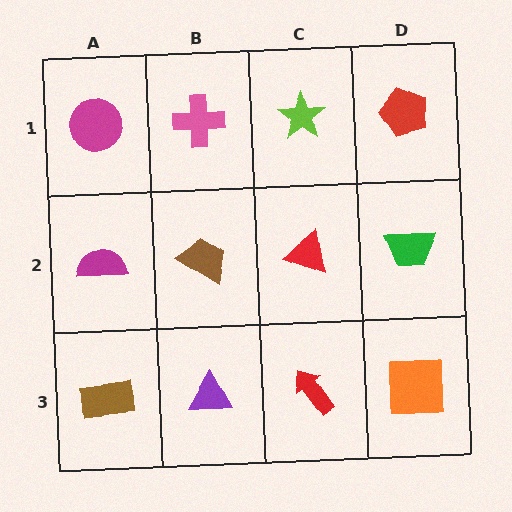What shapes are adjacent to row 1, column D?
A green trapezoid (row 2, column D), a lime star (row 1, column C).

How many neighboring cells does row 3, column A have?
2.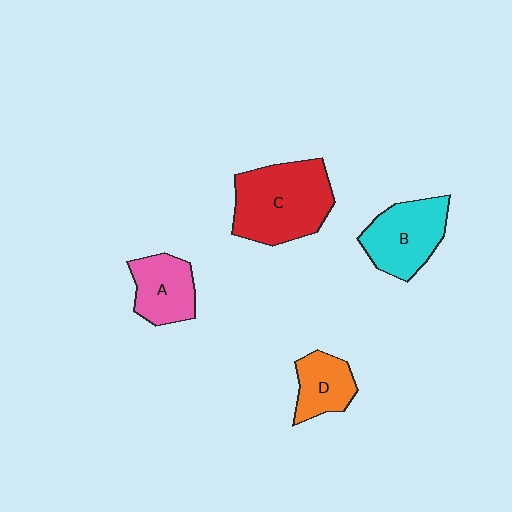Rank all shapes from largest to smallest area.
From largest to smallest: C (red), B (cyan), A (pink), D (orange).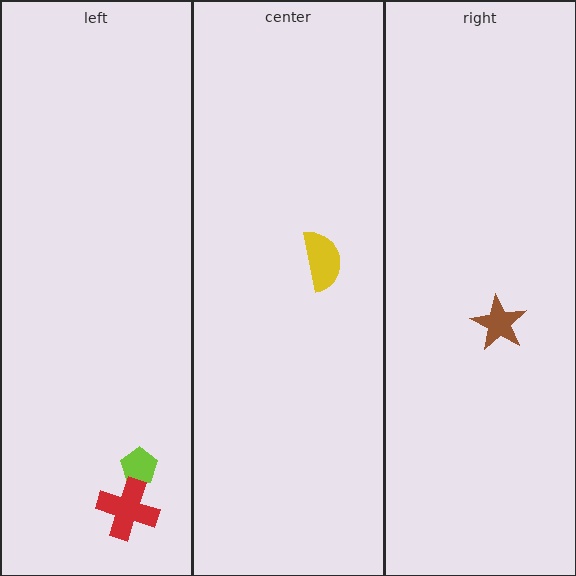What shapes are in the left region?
The lime pentagon, the red cross.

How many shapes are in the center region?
1.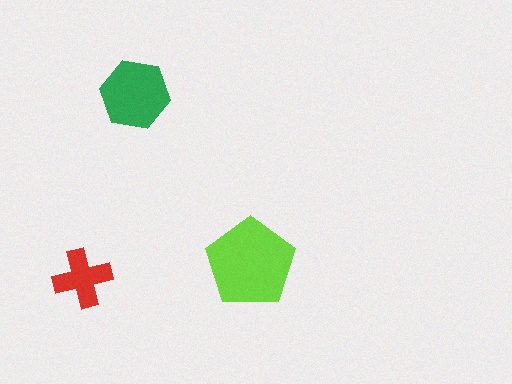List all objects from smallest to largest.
The red cross, the green hexagon, the lime pentagon.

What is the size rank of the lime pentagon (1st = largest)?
1st.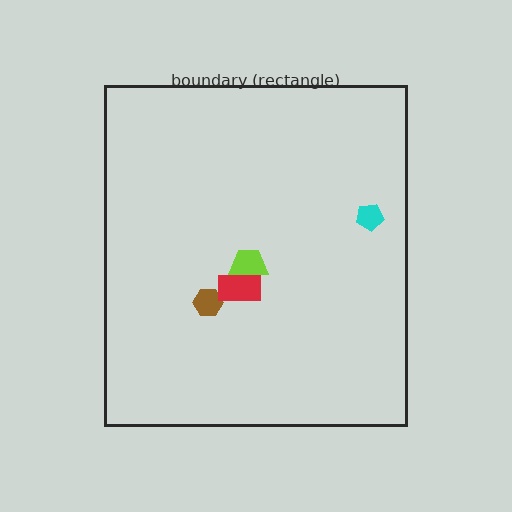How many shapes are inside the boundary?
4 inside, 0 outside.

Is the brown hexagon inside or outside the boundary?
Inside.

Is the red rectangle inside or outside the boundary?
Inside.